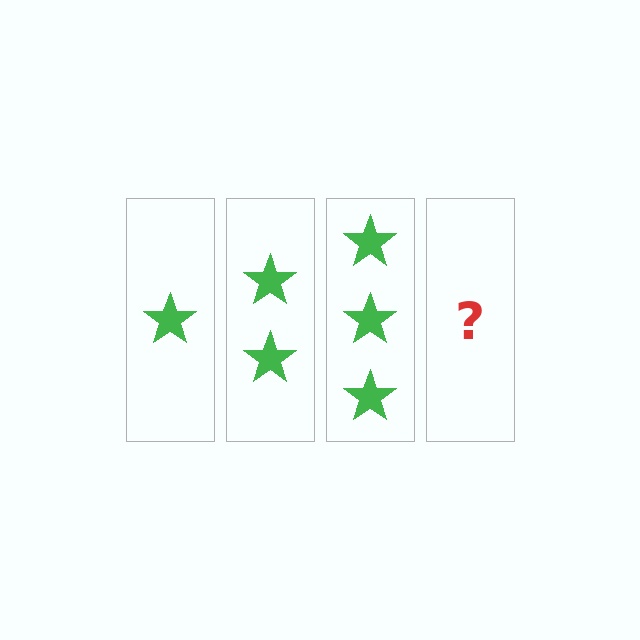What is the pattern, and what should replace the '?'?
The pattern is that each step adds one more star. The '?' should be 4 stars.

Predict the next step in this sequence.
The next step is 4 stars.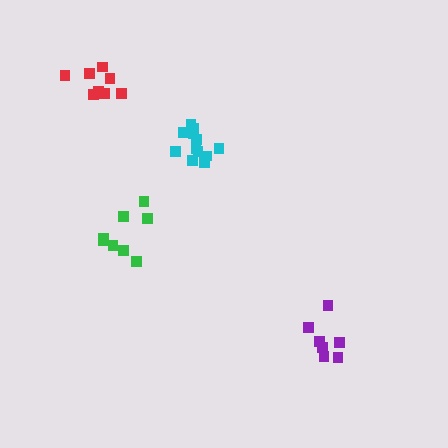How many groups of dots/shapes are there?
There are 4 groups.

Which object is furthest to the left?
The red cluster is leftmost.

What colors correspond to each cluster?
The clusters are colored: purple, cyan, red, green.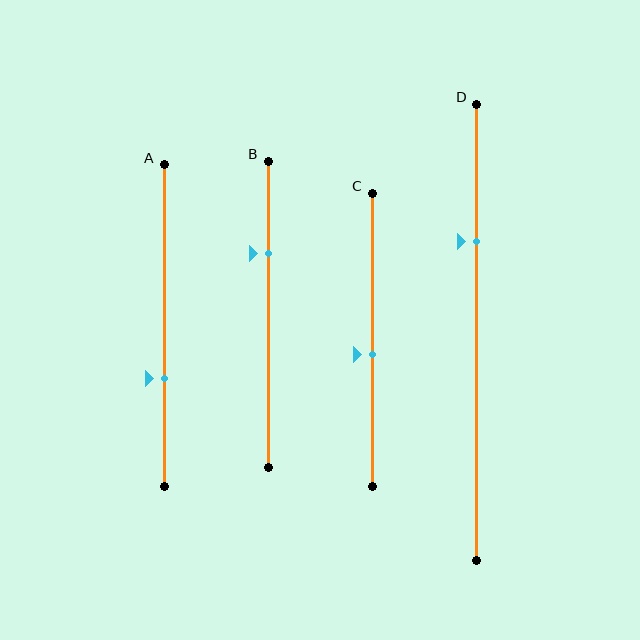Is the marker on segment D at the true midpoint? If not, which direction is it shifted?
No, the marker on segment D is shifted upward by about 20% of the segment length.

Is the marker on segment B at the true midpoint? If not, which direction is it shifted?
No, the marker on segment B is shifted upward by about 20% of the segment length.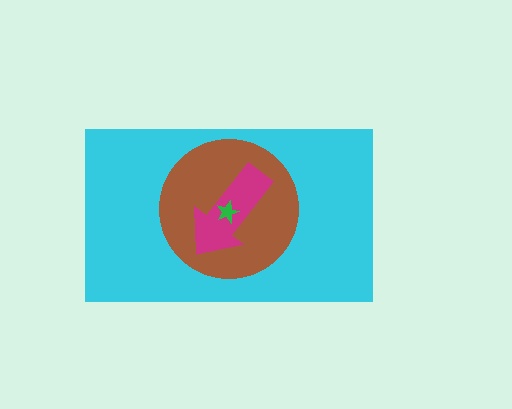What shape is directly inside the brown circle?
The magenta arrow.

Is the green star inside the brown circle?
Yes.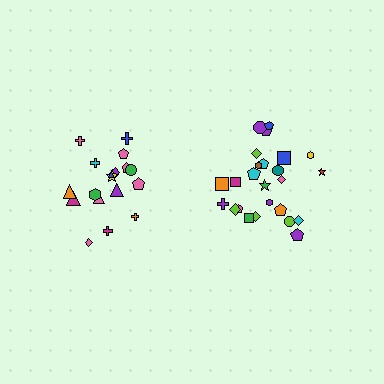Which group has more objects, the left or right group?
The right group.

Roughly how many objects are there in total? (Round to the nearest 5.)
Roughly 45 objects in total.